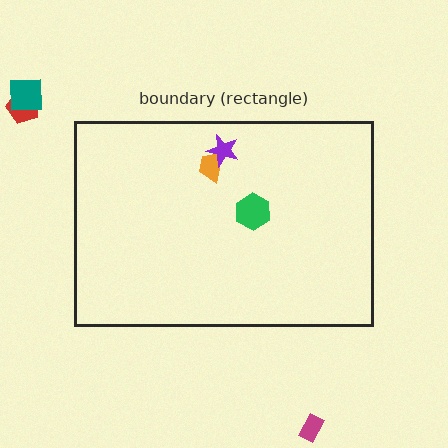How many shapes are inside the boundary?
3 inside, 3 outside.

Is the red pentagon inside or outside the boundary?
Outside.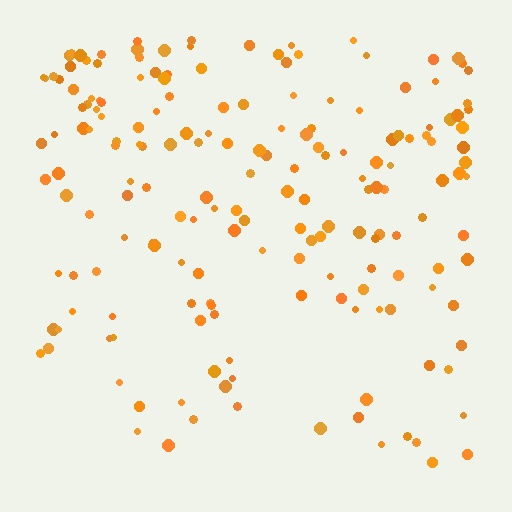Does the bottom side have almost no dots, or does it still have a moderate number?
Still a moderate number, just noticeably fewer than the top.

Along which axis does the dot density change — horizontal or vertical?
Vertical.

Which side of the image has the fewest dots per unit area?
The bottom.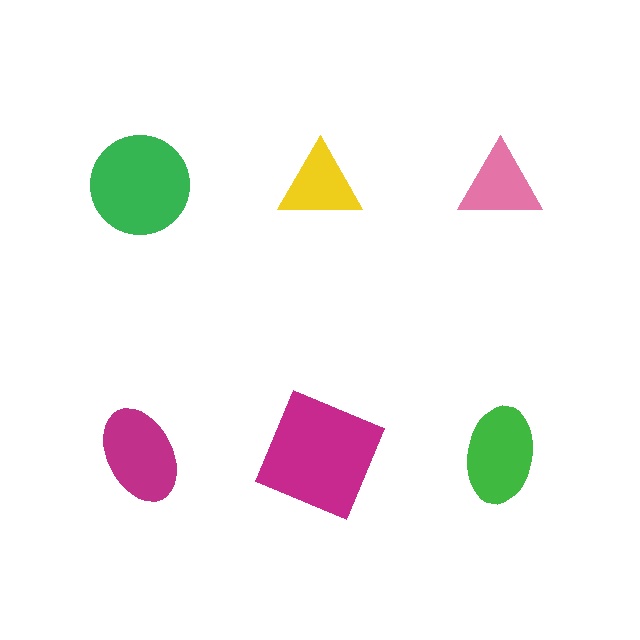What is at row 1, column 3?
A pink triangle.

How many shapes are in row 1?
3 shapes.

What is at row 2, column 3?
A green ellipse.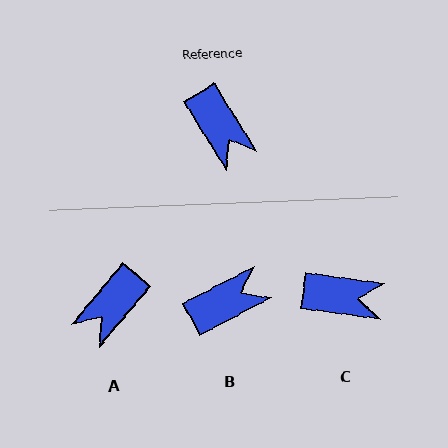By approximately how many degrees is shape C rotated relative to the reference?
Approximately 50 degrees counter-clockwise.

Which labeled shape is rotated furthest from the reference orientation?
B, about 85 degrees away.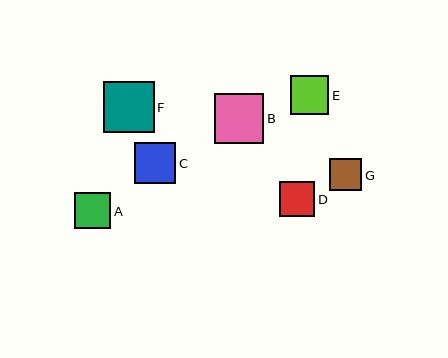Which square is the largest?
Square F is the largest with a size of approximately 50 pixels.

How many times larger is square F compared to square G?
Square F is approximately 1.6 times the size of square G.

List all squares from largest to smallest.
From largest to smallest: F, B, C, E, A, D, G.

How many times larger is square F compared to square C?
Square F is approximately 1.2 times the size of square C.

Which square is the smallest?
Square G is the smallest with a size of approximately 32 pixels.